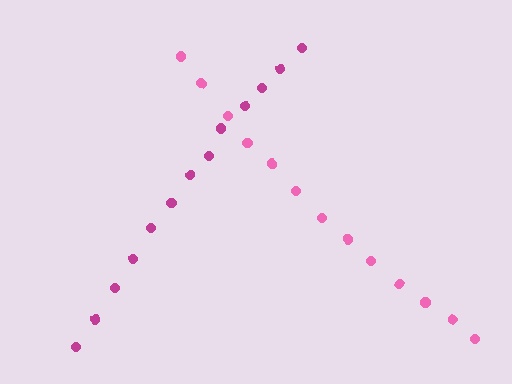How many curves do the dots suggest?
There are 2 distinct paths.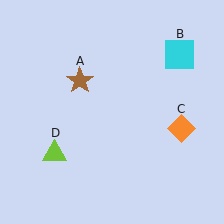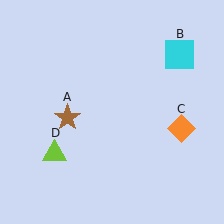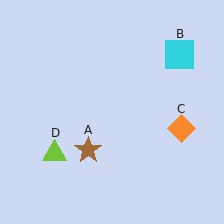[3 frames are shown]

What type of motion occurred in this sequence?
The brown star (object A) rotated counterclockwise around the center of the scene.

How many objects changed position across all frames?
1 object changed position: brown star (object A).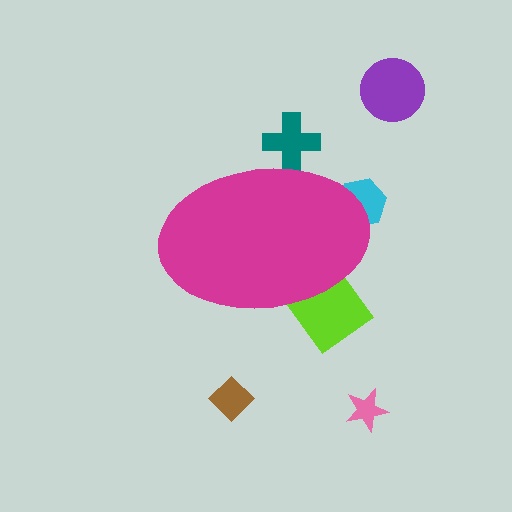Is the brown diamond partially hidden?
No, the brown diamond is fully visible.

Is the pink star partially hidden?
No, the pink star is fully visible.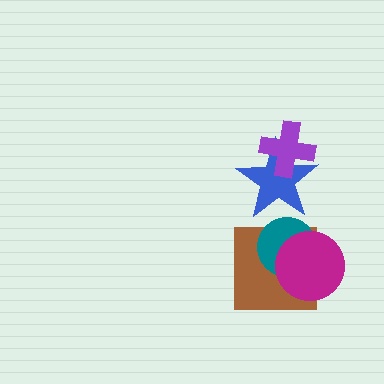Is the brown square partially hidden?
Yes, it is partially covered by another shape.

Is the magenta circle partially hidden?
No, no other shape covers it.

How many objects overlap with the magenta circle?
2 objects overlap with the magenta circle.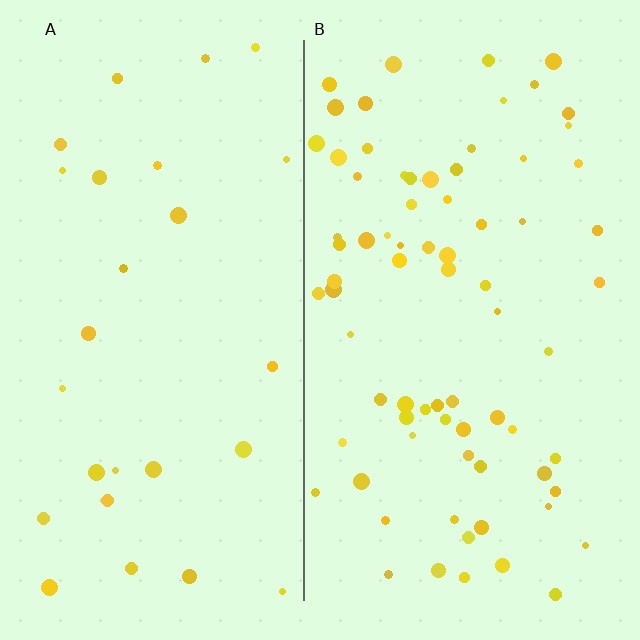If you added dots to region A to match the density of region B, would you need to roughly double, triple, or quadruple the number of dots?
Approximately triple.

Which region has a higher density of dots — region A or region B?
B (the right).